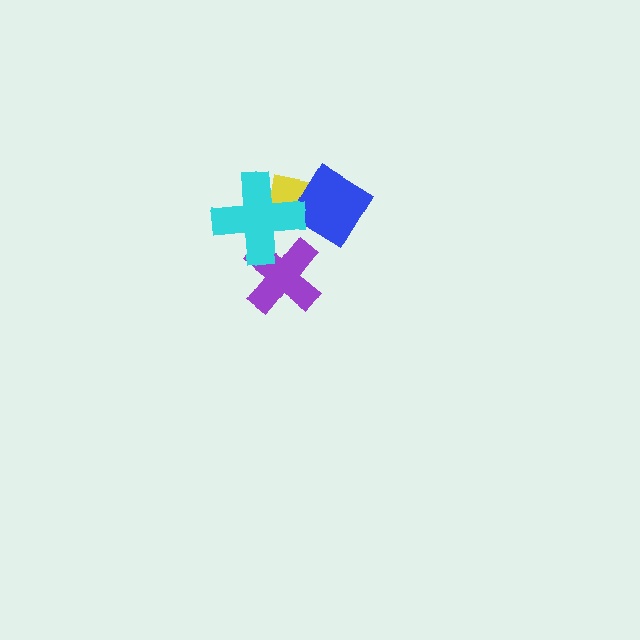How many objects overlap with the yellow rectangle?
2 objects overlap with the yellow rectangle.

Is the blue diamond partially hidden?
Yes, it is partially covered by another shape.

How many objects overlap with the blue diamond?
2 objects overlap with the blue diamond.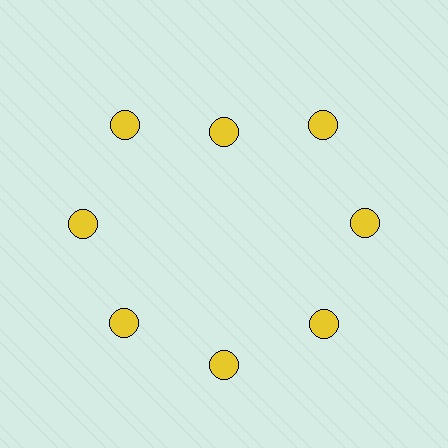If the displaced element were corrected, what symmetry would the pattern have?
It would have 8-fold rotational symmetry — the pattern would map onto itself every 45 degrees.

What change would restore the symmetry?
The symmetry would be restored by moving it outward, back onto the ring so that all 8 circles sit at equal angles and equal distance from the center.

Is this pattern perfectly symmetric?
No. The 8 yellow circles are arranged in a ring, but one element near the 12 o'clock position is pulled inward toward the center, breaking the 8-fold rotational symmetry.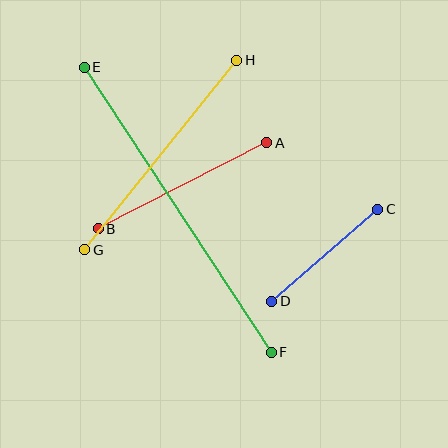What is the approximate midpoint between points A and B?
The midpoint is at approximately (183, 186) pixels.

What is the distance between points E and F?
The distance is approximately 341 pixels.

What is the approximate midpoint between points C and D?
The midpoint is at approximately (325, 255) pixels.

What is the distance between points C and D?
The distance is approximately 141 pixels.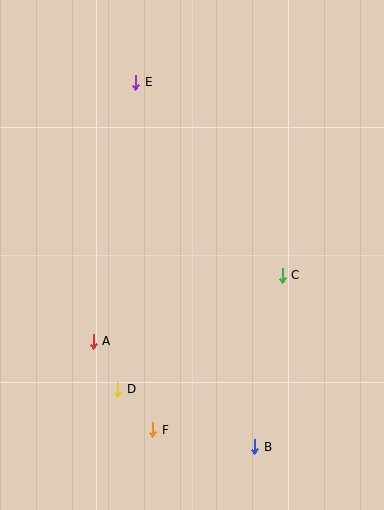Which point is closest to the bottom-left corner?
Point D is closest to the bottom-left corner.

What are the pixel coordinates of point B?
Point B is at (255, 447).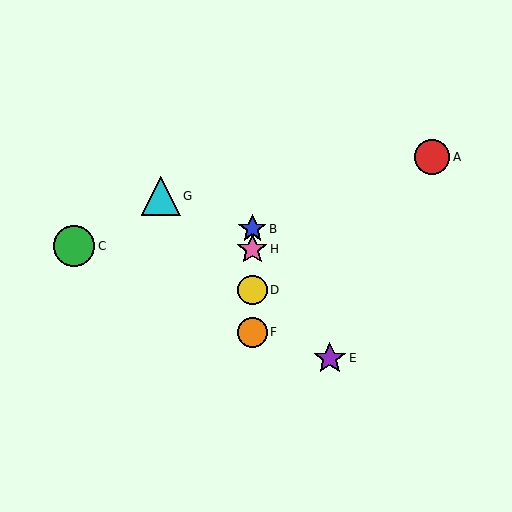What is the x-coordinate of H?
Object H is at x≈252.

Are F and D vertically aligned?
Yes, both are at x≈252.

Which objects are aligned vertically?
Objects B, D, F, H are aligned vertically.